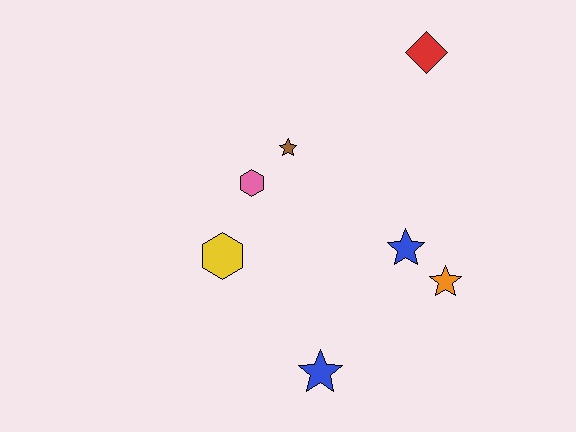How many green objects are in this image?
There are no green objects.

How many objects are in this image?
There are 7 objects.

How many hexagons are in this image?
There are 2 hexagons.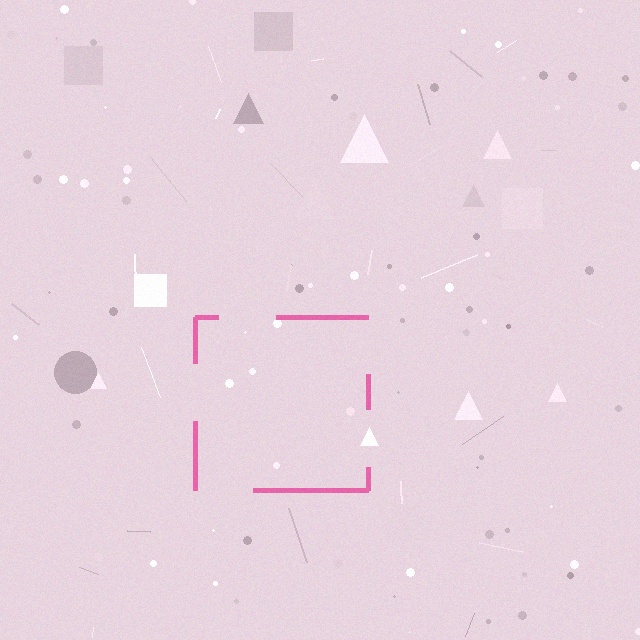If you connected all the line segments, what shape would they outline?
They would outline a square.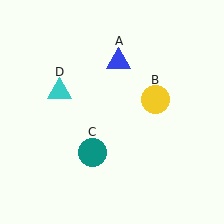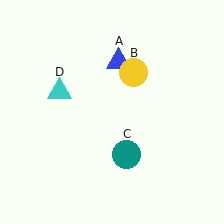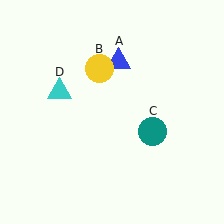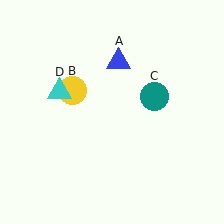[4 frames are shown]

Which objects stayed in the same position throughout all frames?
Blue triangle (object A) and cyan triangle (object D) remained stationary.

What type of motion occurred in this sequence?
The yellow circle (object B), teal circle (object C) rotated counterclockwise around the center of the scene.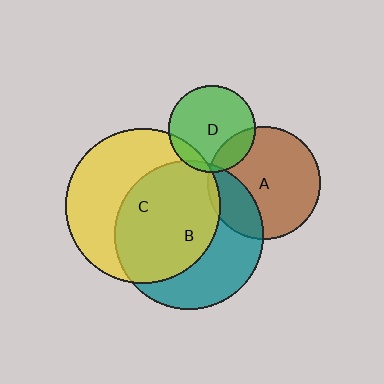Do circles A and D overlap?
Yes.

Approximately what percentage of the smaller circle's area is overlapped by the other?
Approximately 20%.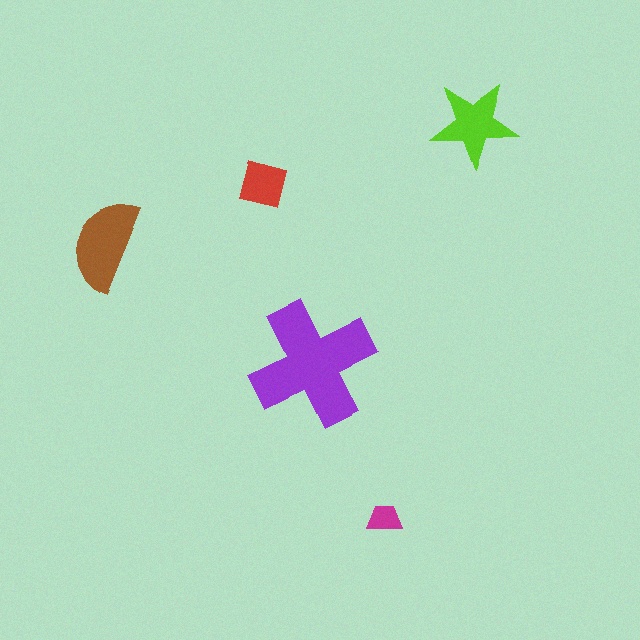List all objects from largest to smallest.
The purple cross, the brown semicircle, the lime star, the red square, the magenta trapezoid.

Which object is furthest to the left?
The brown semicircle is leftmost.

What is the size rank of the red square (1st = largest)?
4th.